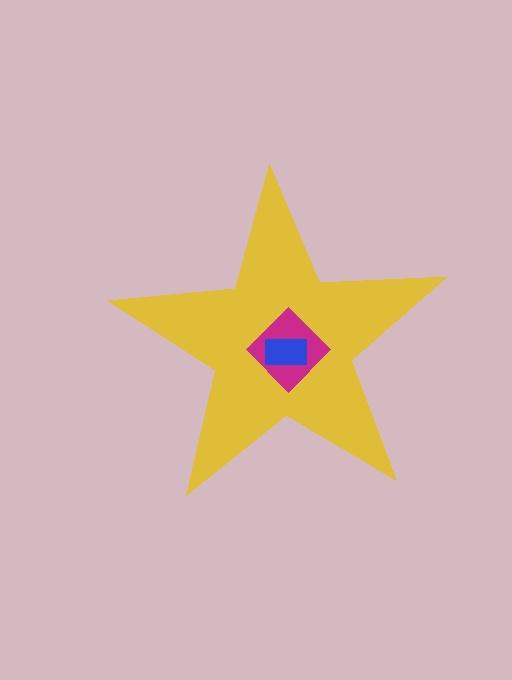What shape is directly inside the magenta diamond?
The blue rectangle.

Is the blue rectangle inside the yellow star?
Yes.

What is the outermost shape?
The yellow star.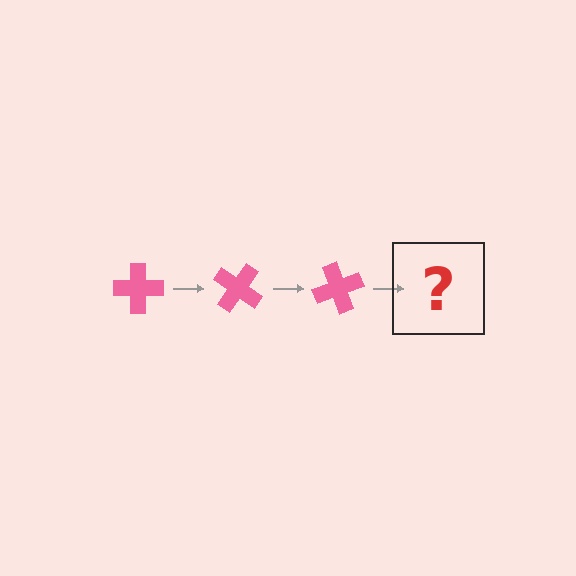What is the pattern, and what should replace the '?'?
The pattern is that the cross rotates 35 degrees each step. The '?' should be a pink cross rotated 105 degrees.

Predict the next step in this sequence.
The next step is a pink cross rotated 105 degrees.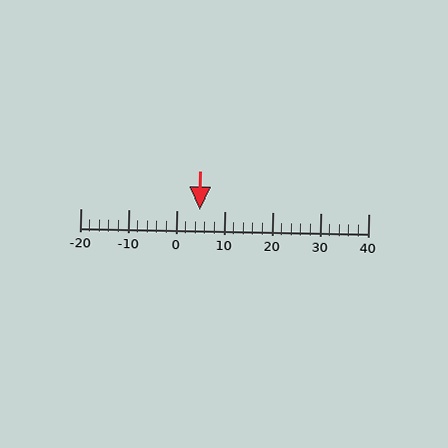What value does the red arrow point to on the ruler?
The red arrow points to approximately 5.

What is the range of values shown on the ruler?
The ruler shows values from -20 to 40.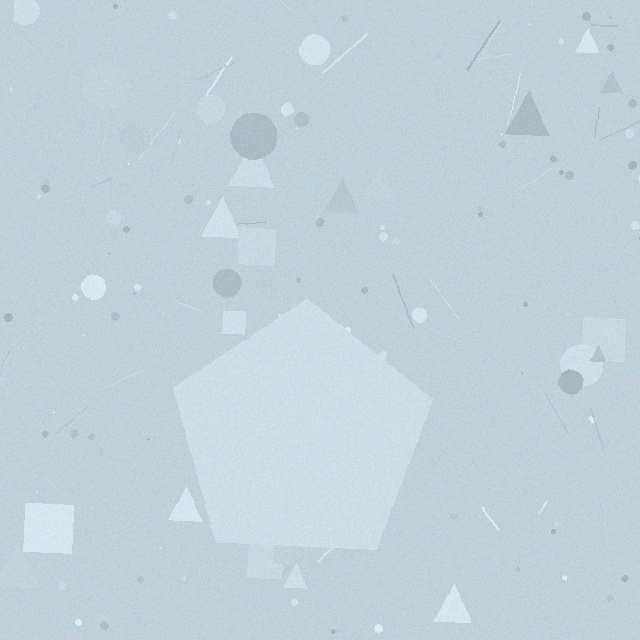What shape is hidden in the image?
A pentagon is hidden in the image.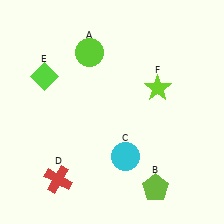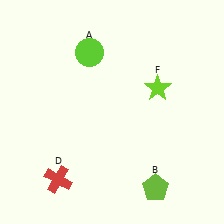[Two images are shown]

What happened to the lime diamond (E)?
The lime diamond (E) was removed in Image 2. It was in the top-left area of Image 1.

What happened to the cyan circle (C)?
The cyan circle (C) was removed in Image 2. It was in the bottom-right area of Image 1.